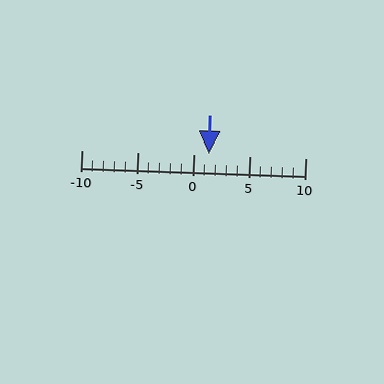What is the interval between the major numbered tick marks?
The major tick marks are spaced 5 units apart.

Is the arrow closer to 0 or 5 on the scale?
The arrow is closer to 0.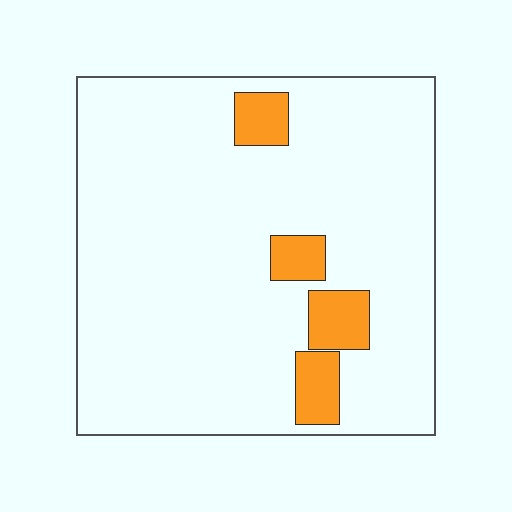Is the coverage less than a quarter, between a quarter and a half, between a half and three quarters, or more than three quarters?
Less than a quarter.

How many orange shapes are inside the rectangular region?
4.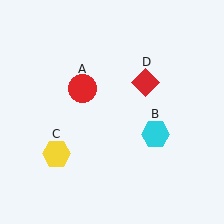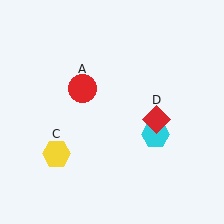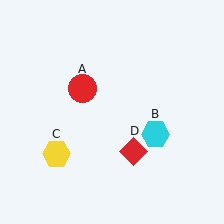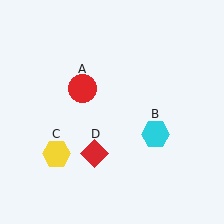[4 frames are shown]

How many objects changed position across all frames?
1 object changed position: red diamond (object D).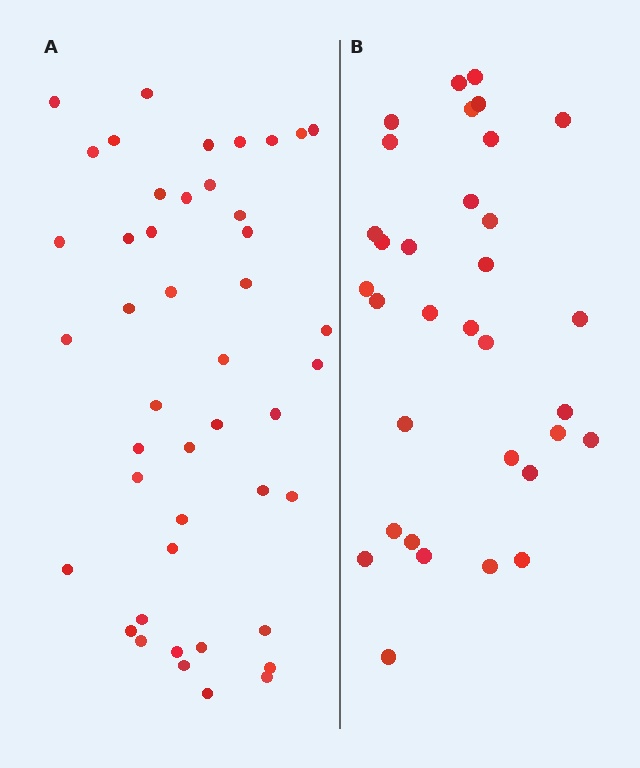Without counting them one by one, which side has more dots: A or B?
Region A (the left region) has more dots.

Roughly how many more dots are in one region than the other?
Region A has roughly 12 or so more dots than region B.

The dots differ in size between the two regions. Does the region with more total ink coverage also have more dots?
No. Region B has more total ink coverage because its dots are larger, but region A actually contains more individual dots. Total area can be misleading — the number of items is what matters here.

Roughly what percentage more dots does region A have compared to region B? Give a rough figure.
About 35% more.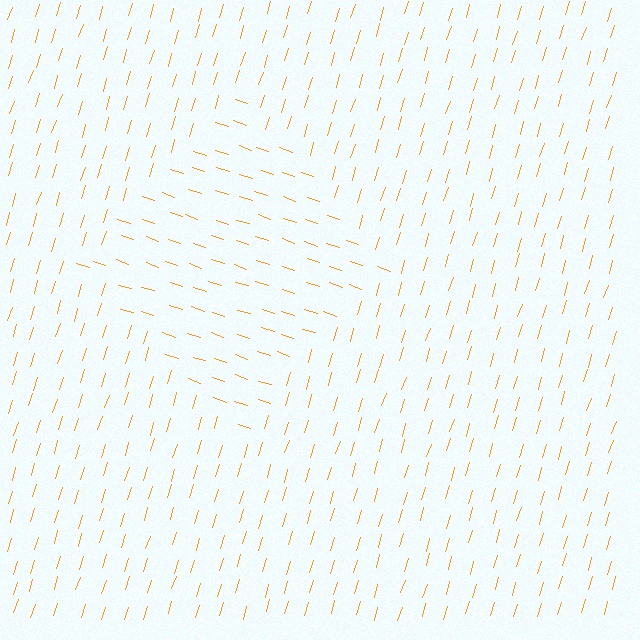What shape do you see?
I see a diamond.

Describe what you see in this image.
The image is filled with small orange line segments. A diamond region in the image has lines oriented differently from the surrounding lines, creating a visible texture boundary.